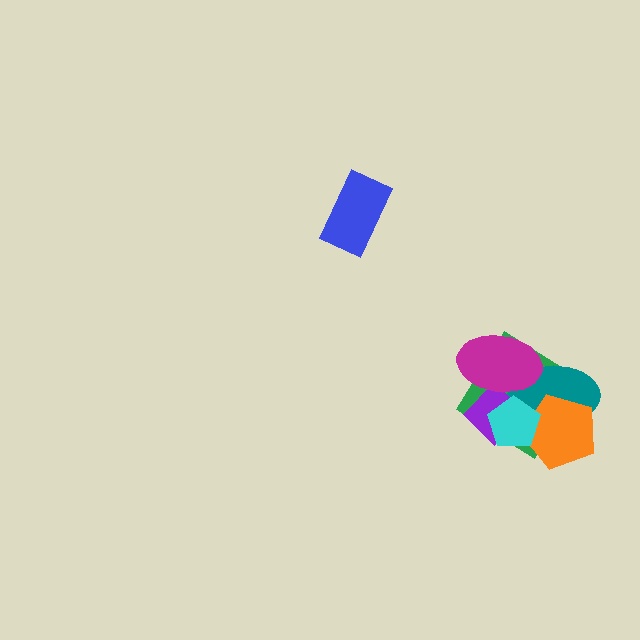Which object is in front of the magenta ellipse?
The cyan pentagon is in front of the magenta ellipse.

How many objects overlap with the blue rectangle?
0 objects overlap with the blue rectangle.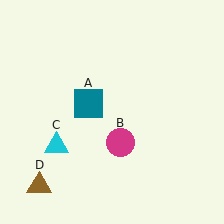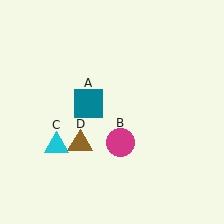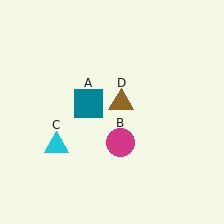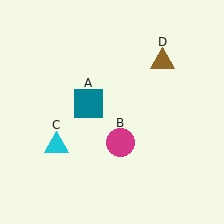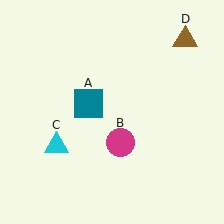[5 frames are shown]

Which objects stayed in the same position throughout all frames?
Teal square (object A) and magenta circle (object B) and cyan triangle (object C) remained stationary.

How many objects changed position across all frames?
1 object changed position: brown triangle (object D).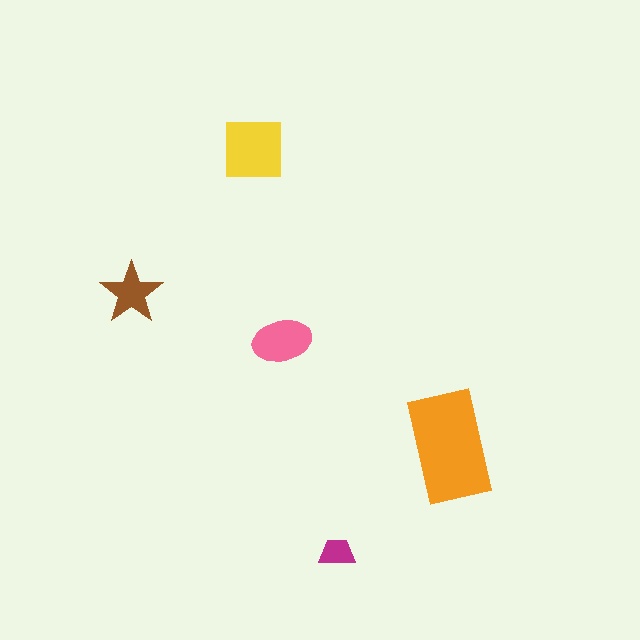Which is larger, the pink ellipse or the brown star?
The pink ellipse.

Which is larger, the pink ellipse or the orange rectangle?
The orange rectangle.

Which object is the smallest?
The magenta trapezoid.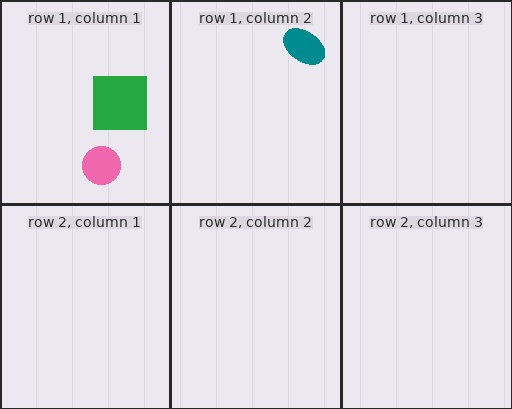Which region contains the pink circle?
The row 1, column 1 region.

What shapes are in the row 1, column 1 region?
The green square, the pink circle.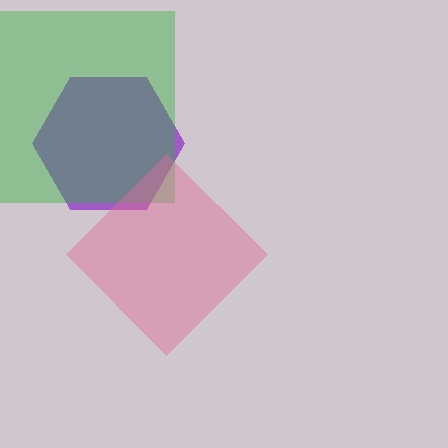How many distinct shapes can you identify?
There are 3 distinct shapes: a purple hexagon, a green square, a pink diamond.